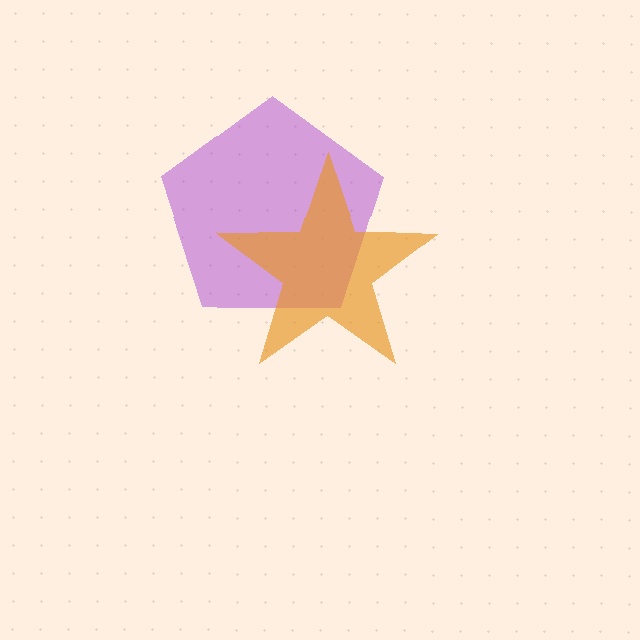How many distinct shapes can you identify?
There are 2 distinct shapes: a purple pentagon, an orange star.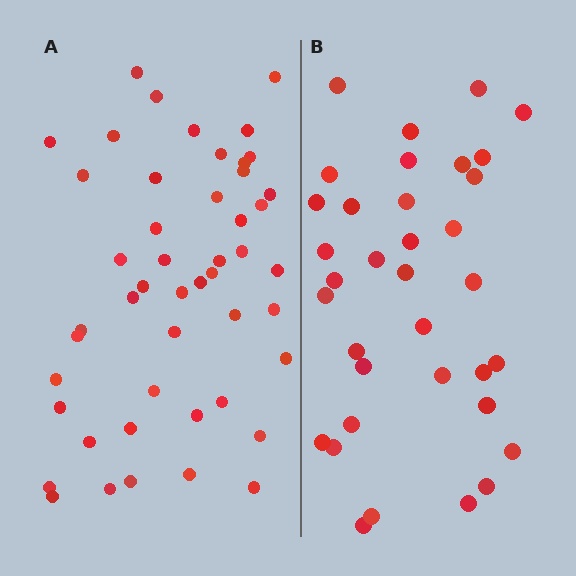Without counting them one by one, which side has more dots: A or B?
Region A (the left region) has more dots.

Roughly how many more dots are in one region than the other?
Region A has approximately 15 more dots than region B.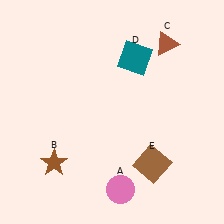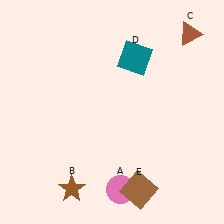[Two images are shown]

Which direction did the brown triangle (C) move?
The brown triangle (C) moved right.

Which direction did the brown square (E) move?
The brown square (E) moved down.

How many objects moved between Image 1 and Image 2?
3 objects moved between the two images.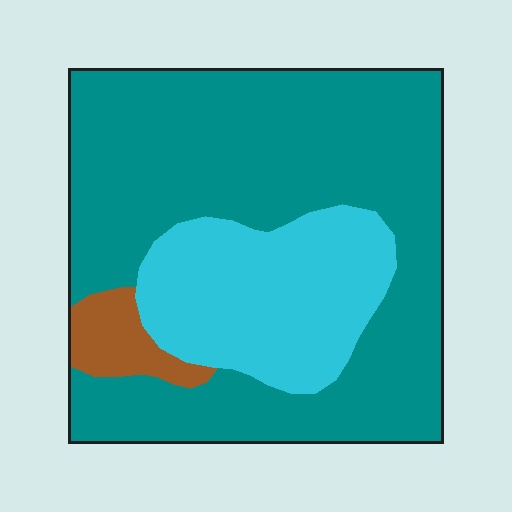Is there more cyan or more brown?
Cyan.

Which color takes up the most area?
Teal, at roughly 70%.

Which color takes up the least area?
Brown, at roughly 5%.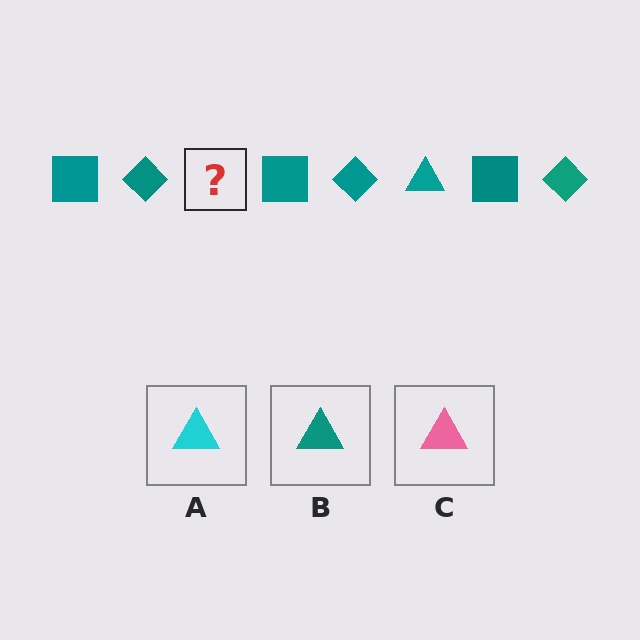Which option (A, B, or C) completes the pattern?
B.